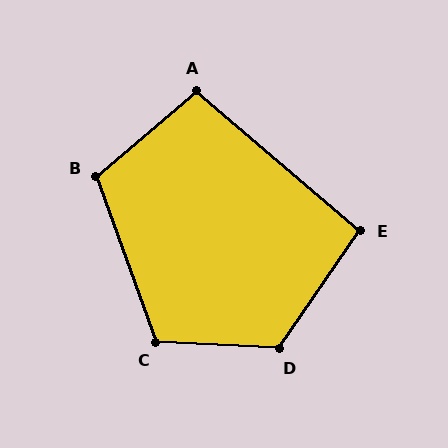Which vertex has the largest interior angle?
D, at approximately 121 degrees.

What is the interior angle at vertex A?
Approximately 99 degrees (obtuse).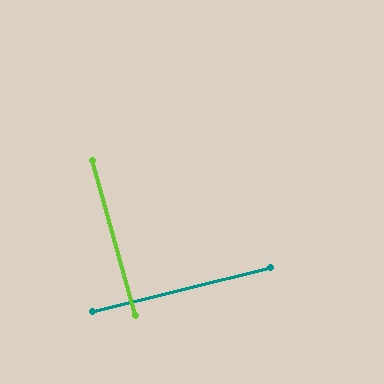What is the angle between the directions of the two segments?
Approximately 88 degrees.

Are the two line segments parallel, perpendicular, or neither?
Perpendicular — they meet at approximately 88°.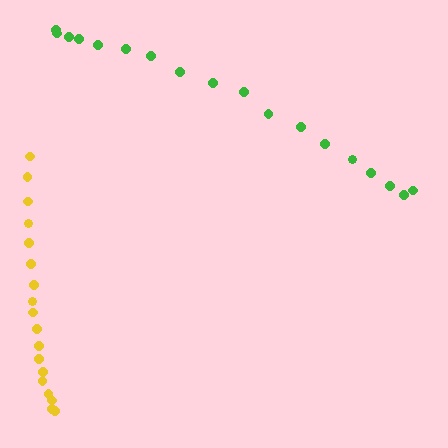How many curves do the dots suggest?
There are 2 distinct paths.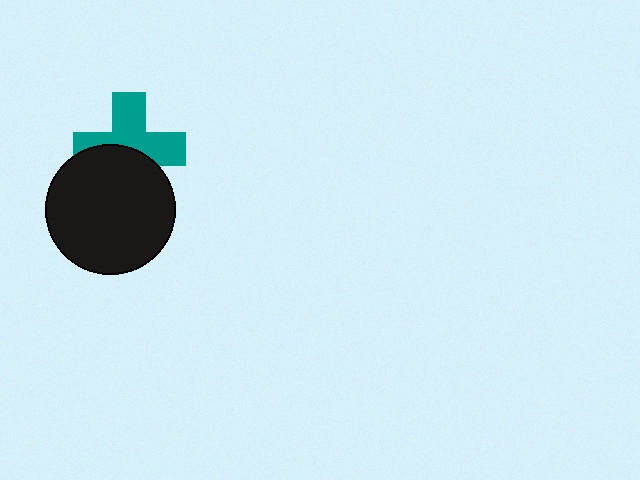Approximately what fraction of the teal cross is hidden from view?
Roughly 42% of the teal cross is hidden behind the black circle.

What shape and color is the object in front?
The object in front is a black circle.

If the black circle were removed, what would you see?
You would see the complete teal cross.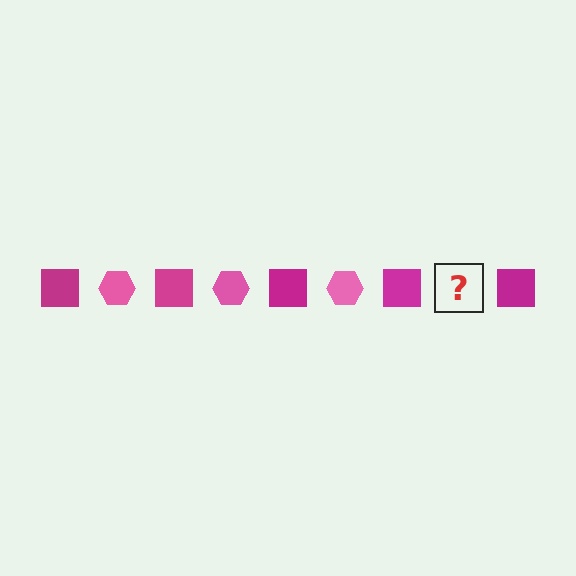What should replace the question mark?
The question mark should be replaced with a pink hexagon.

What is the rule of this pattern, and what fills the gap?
The rule is that the pattern alternates between magenta square and pink hexagon. The gap should be filled with a pink hexagon.